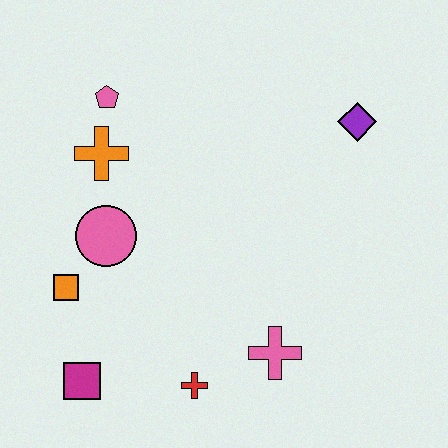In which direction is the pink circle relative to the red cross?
The pink circle is above the red cross.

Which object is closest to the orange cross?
The pink pentagon is closest to the orange cross.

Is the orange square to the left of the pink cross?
Yes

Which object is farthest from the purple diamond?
The magenta square is farthest from the purple diamond.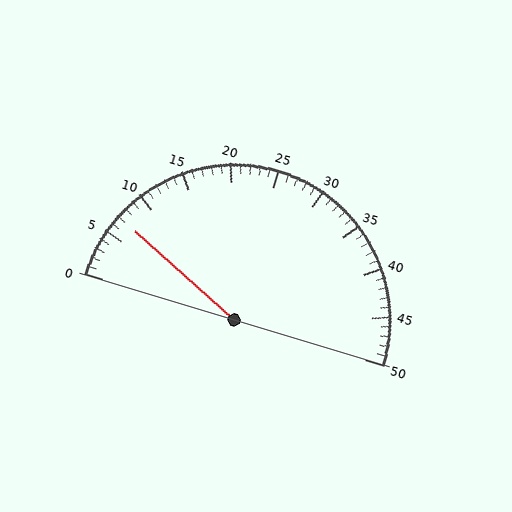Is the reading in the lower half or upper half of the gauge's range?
The reading is in the lower half of the range (0 to 50).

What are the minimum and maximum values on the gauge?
The gauge ranges from 0 to 50.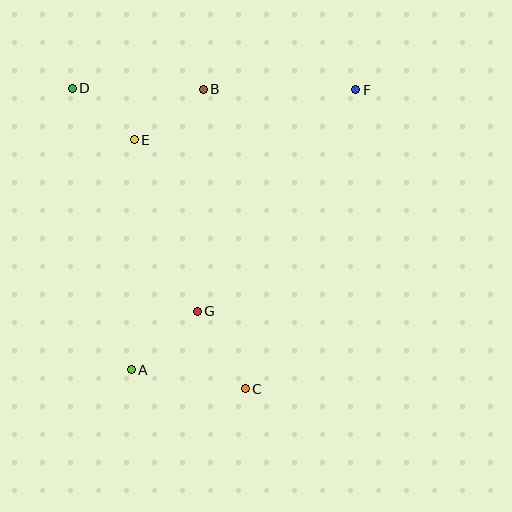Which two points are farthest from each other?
Points A and F are farthest from each other.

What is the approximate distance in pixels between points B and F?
The distance between B and F is approximately 152 pixels.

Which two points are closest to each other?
Points D and E are closest to each other.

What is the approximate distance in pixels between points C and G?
The distance between C and G is approximately 91 pixels.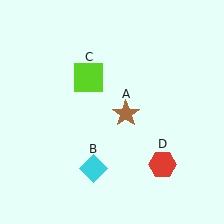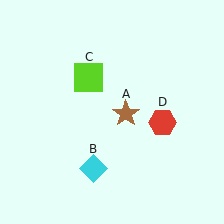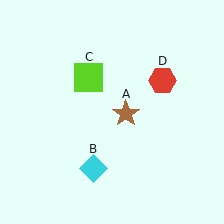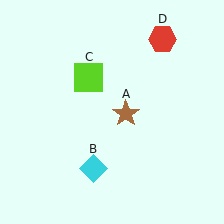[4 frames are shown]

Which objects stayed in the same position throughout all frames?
Brown star (object A) and cyan diamond (object B) and lime square (object C) remained stationary.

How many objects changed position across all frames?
1 object changed position: red hexagon (object D).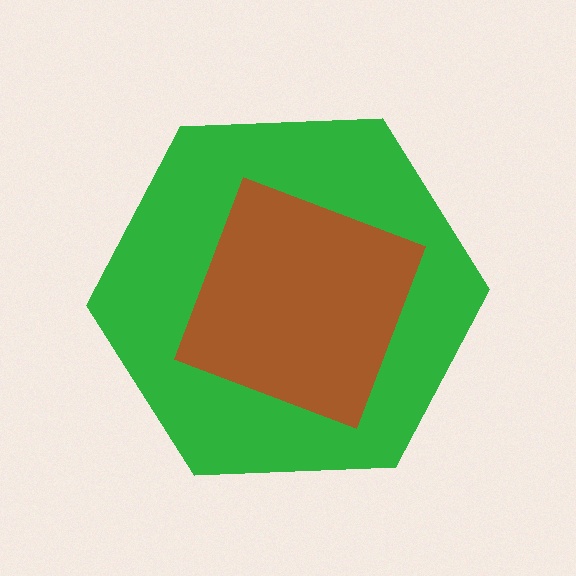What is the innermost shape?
The brown diamond.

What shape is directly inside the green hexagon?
The brown diamond.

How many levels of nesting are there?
2.